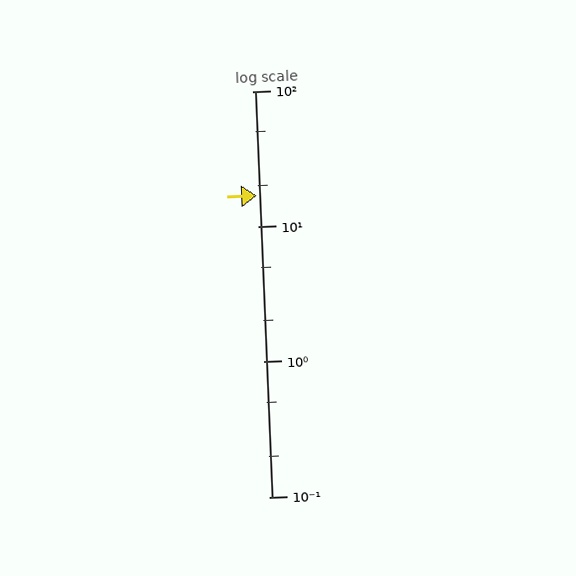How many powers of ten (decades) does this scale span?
The scale spans 3 decades, from 0.1 to 100.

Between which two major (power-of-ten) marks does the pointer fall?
The pointer is between 10 and 100.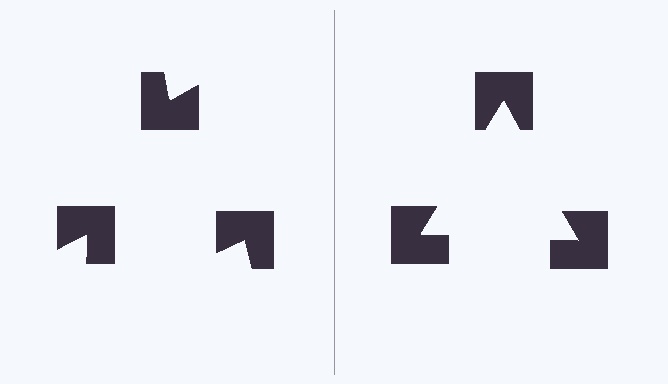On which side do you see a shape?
An illusory triangle appears on the right side. On the left side the wedge cuts are rotated, so no coherent shape forms.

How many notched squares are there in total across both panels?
6 — 3 on each side.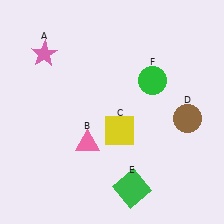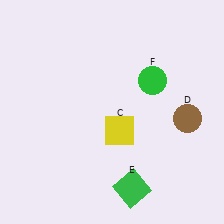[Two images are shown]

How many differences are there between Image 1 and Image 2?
There are 2 differences between the two images.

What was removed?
The pink star (A), the pink triangle (B) were removed in Image 2.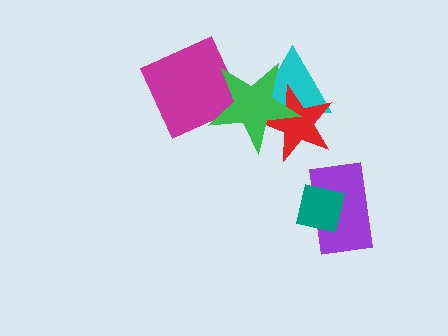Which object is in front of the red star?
The green star is in front of the red star.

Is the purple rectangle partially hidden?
Yes, it is partially covered by another shape.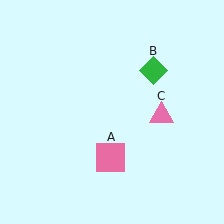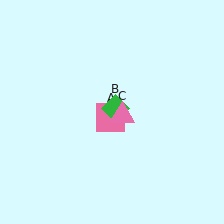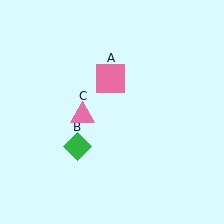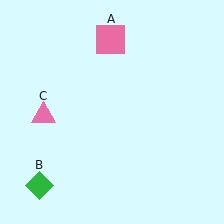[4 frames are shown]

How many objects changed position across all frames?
3 objects changed position: pink square (object A), green diamond (object B), pink triangle (object C).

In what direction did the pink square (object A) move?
The pink square (object A) moved up.